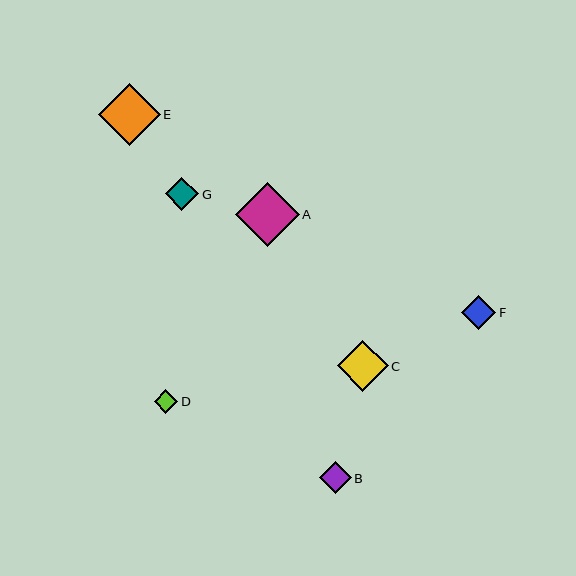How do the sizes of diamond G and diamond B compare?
Diamond G and diamond B are approximately the same size.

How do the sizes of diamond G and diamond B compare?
Diamond G and diamond B are approximately the same size.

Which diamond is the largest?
Diamond A is the largest with a size of approximately 64 pixels.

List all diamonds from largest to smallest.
From largest to smallest: A, E, C, F, G, B, D.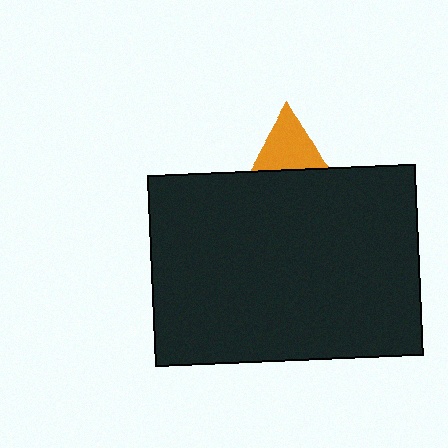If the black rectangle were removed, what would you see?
You would see the complete orange triangle.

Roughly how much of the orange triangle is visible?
A small part of it is visible (roughly 33%).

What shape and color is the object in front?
The object in front is a black rectangle.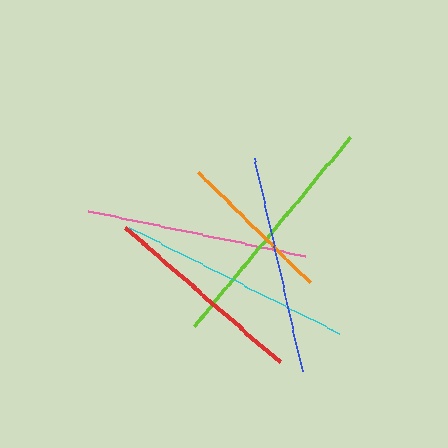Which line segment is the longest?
The lime line is the longest at approximately 247 pixels.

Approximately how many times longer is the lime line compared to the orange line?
The lime line is approximately 1.6 times the length of the orange line.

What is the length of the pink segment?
The pink segment is approximately 221 pixels long.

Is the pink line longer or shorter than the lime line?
The lime line is longer than the pink line.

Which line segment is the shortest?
The orange line is the shortest at approximately 156 pixels.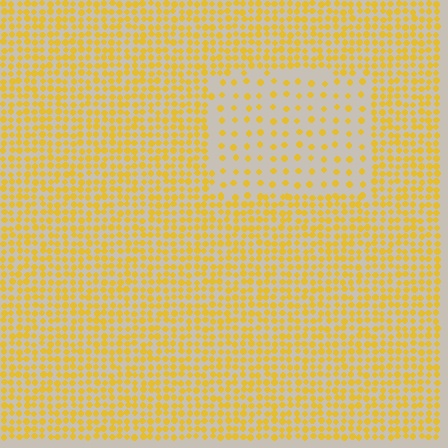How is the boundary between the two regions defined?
The boundary is defined by a change in element density (approximately 2.7x ratio). All elements are the same color, size, and shape.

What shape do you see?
I see a rectangle.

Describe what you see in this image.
The image contains small yellow elements arranged at two different densities. A rectangle-shaped region is visible where the elements are less densely packed than the surrounding area.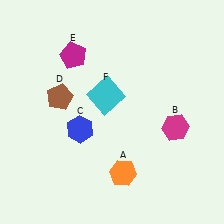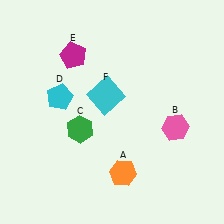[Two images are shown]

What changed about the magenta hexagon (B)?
In Image 1, B is magenta. In Image 2, it changed to pink.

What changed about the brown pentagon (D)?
In Image 1, D is brown. In Image 2, it changed to cyan.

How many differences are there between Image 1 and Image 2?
There are 3 differences between the two images.